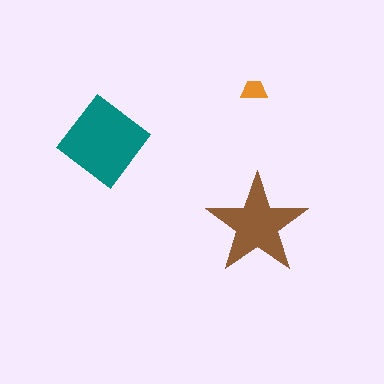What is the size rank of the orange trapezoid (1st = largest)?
3rd.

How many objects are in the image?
There are 3 objects in the image.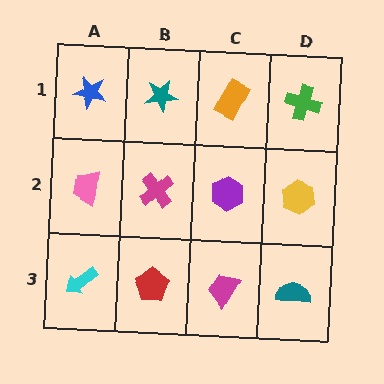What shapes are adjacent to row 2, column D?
A green cross (row 1, column D), a teal semicircle (row 3, column D), a purple hexagon (row 2, column C).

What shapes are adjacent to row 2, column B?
A teal star (row 1, column B), a red pentagon (row 3, column B), a pink trapezoid (row 2, column A), a purple hexagon (row 2, column C).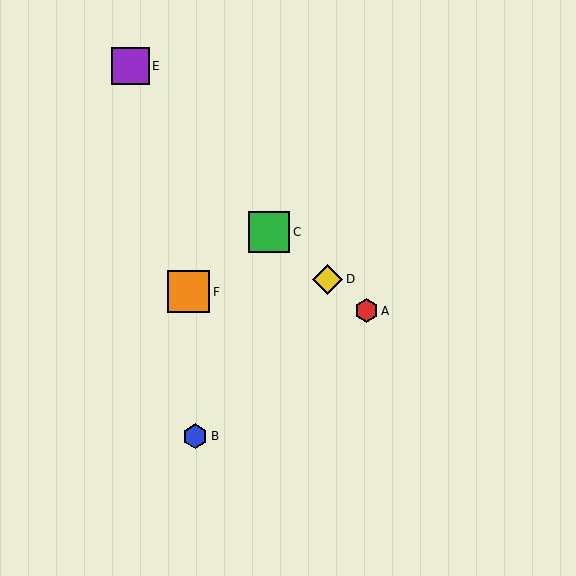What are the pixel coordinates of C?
Object C is at (269, 232).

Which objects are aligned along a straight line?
Objects A, C, D are aligned along a straight line.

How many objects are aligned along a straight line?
3 objects (A, C, D) are aligned along a straight line.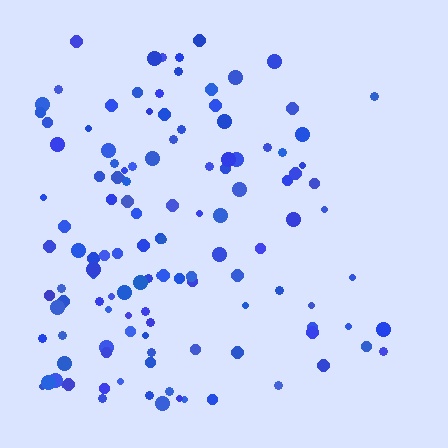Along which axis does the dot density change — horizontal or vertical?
Horizontal.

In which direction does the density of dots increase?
From right to left, with the left side densest.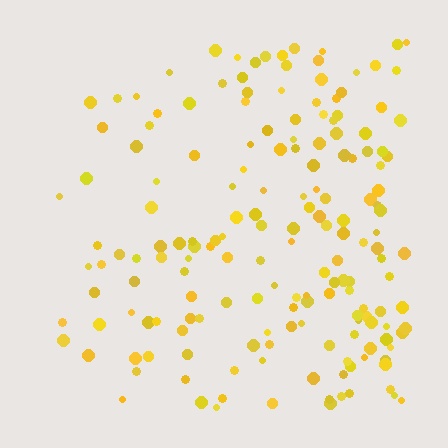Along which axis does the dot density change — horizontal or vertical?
Horizontal.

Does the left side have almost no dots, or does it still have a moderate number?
Still a moderate number, just noticeably fewer than the right.